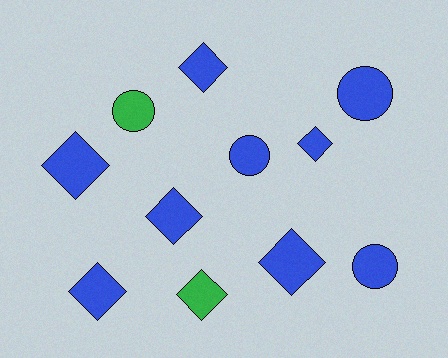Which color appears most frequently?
Blue, with 9 objects.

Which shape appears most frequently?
Diamond, with 7 objects.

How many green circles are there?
There is 1 green circle.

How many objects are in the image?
There are 11 objects.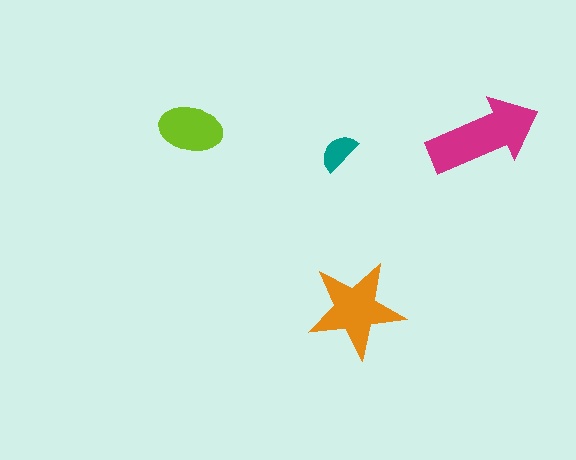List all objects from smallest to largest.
The teal semicircle, the lime ellipse, the orange star, the magenta arrow.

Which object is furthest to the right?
The magenta arrow is rightmost.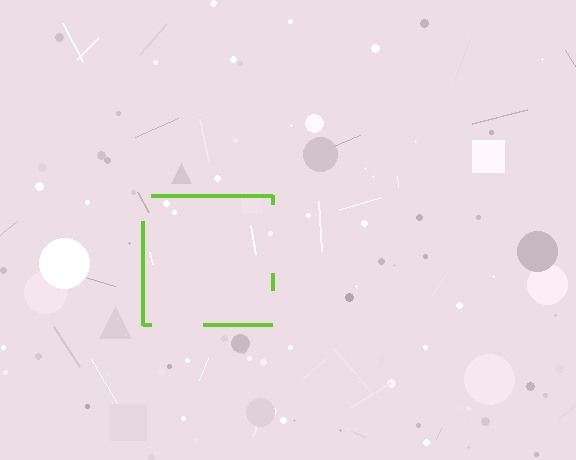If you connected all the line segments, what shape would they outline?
They would outline a square.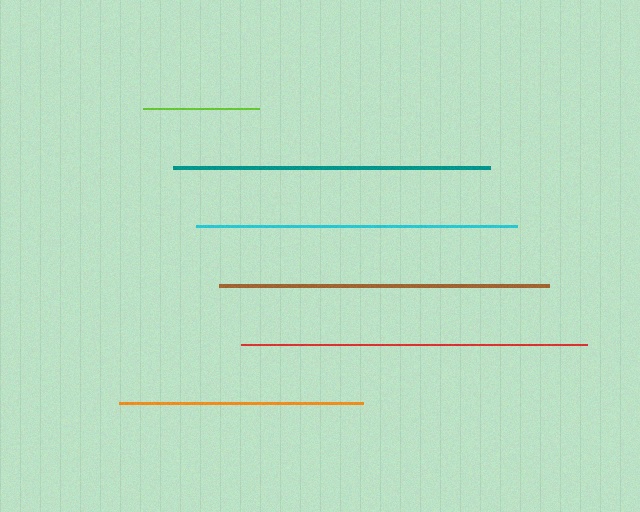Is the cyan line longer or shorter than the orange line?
The cyan line is longer than the orange line.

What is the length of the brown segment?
The brown segment is approximately 330 pixels long.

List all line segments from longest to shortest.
From longest to shortest: red, brown, cyan, teal, orange, lime.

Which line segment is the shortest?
The lime line is the shortest at approximately 116 pixels.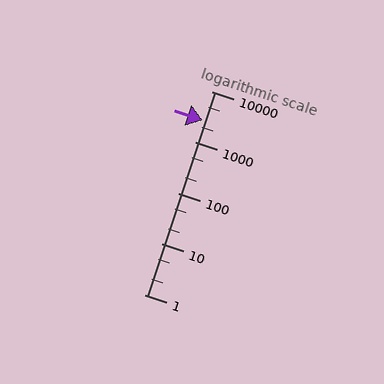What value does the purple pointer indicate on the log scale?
The pointer indicates approximately 2700.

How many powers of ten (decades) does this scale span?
The scale spans 4 decades, from 1 to 10000.